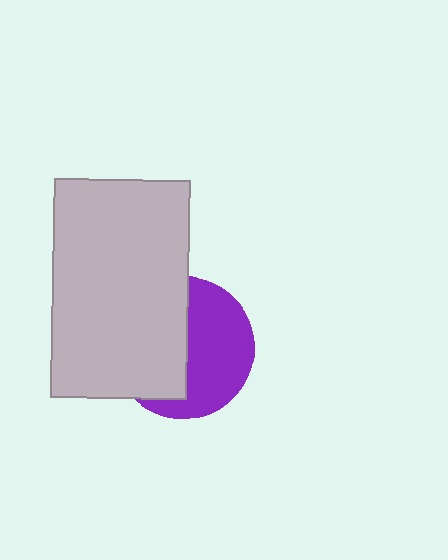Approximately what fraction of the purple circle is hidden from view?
Roughly 50% of the purple circle is hidden behind the light gray rectangle.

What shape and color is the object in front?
The object in front is a light gray rectangle.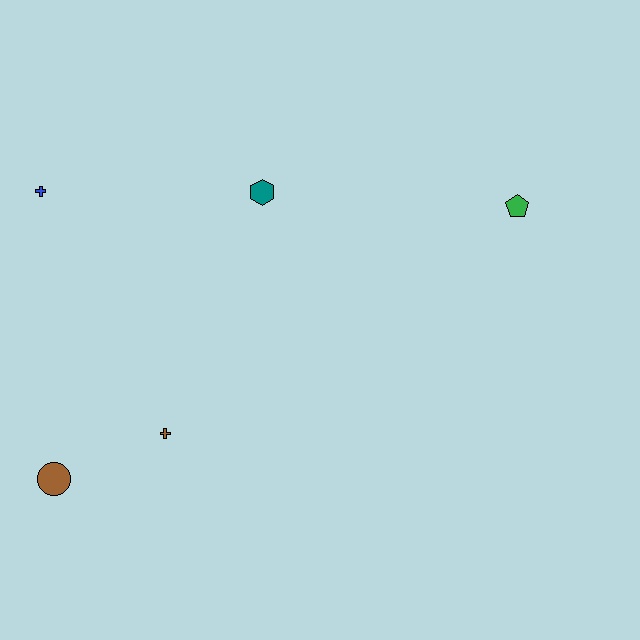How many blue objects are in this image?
There is 1 blue object.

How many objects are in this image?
There are 5 objects.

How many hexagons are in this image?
There is 1 hexagon.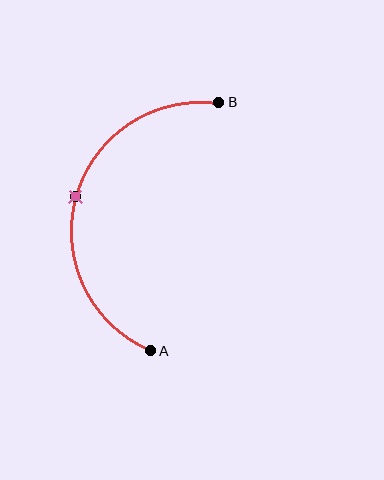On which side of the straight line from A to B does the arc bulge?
The arc bulges to the left of the straight line connecting A and B.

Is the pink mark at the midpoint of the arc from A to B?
Yes. The pink mark lies on the arc at equal arc-length from both A and B — it is the arc midpoint.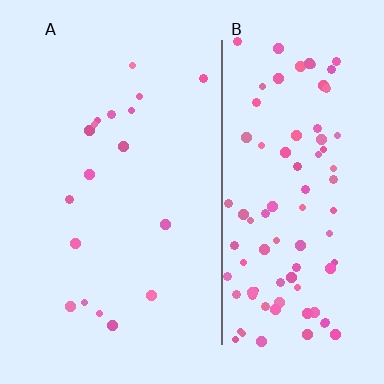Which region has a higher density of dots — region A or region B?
B (the right).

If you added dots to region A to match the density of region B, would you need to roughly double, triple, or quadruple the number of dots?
Approximately quadruple.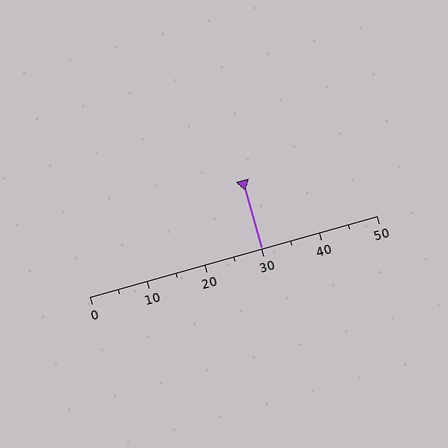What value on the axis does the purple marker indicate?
The marker indicates approximately 30.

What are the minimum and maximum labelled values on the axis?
The axis runs from 0 to 50.